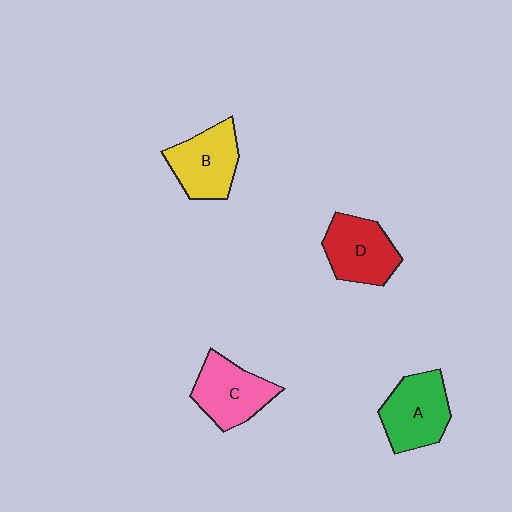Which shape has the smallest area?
Shape B (yellow).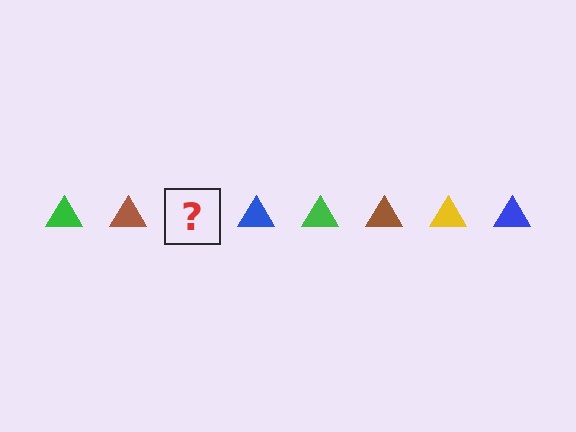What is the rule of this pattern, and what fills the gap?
The rule is that the pattern cycles through green, brown, yellow, blue triangles. The gap should be filled with a yellow triangle.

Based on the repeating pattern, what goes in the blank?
The blank should be a yellow triangle.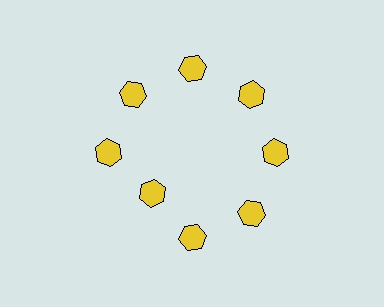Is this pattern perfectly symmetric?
No. The 8 yellow hexagons are arranged in a ring, but one element near the 8 o'clock position is pulled inward toward the center, breaking the 8-fold rotational symmetry.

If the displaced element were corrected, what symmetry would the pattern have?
It would have 8-fold rotational symmetry — the pattern would map onto itself every 45 degrees.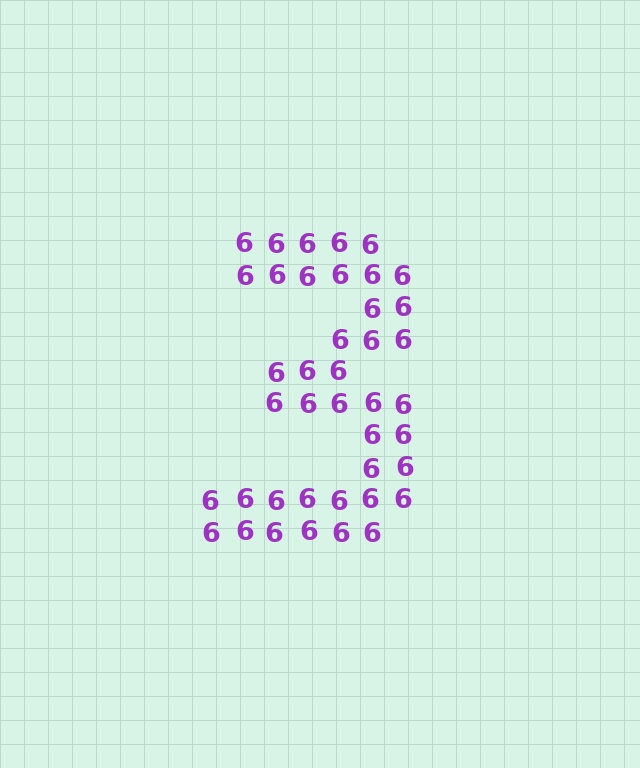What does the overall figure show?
The overall figure shows the digit 3.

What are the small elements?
The small elements are digit 6's.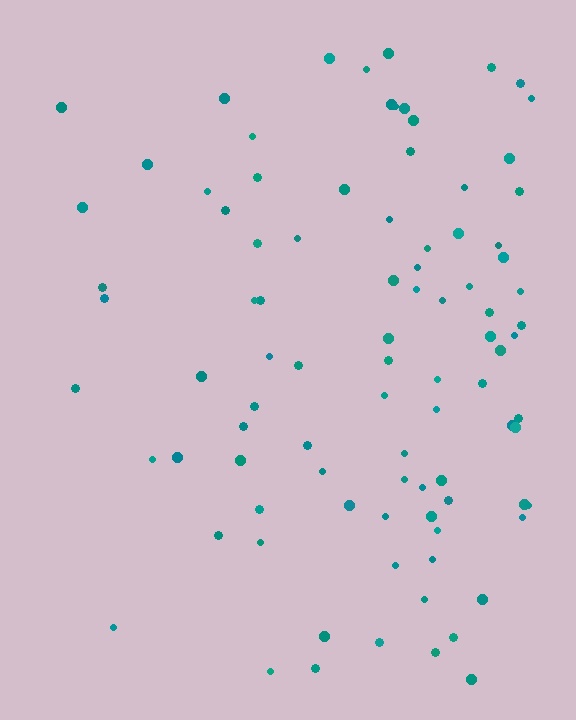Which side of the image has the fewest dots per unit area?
The left.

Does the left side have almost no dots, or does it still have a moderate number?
Still a moderate number, just noticeably fewer than the right.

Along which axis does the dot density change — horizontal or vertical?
Horizontal.